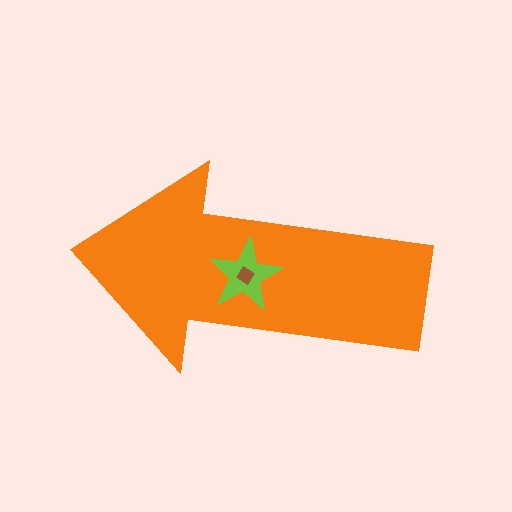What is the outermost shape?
The orange arrow.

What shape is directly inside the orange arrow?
The lime star.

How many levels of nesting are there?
3.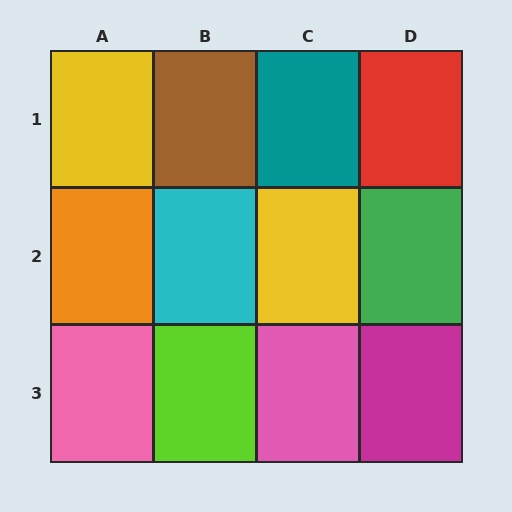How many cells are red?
1 cell is red.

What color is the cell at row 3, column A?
Pink.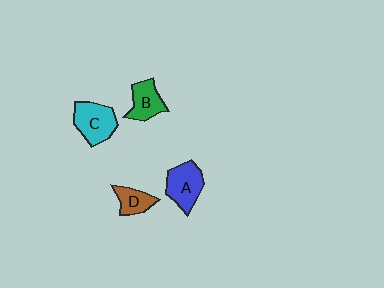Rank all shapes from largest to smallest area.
From largest to smallest: C (cyan), A (blue), B (green), D (brown).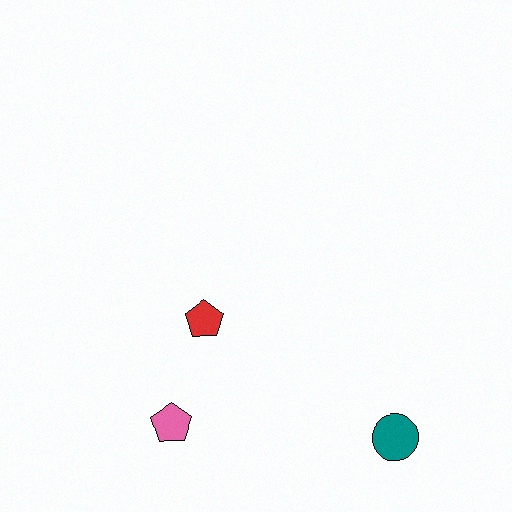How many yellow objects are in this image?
There are no yellow objects.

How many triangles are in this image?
There are no triangles.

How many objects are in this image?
There are 3 objects.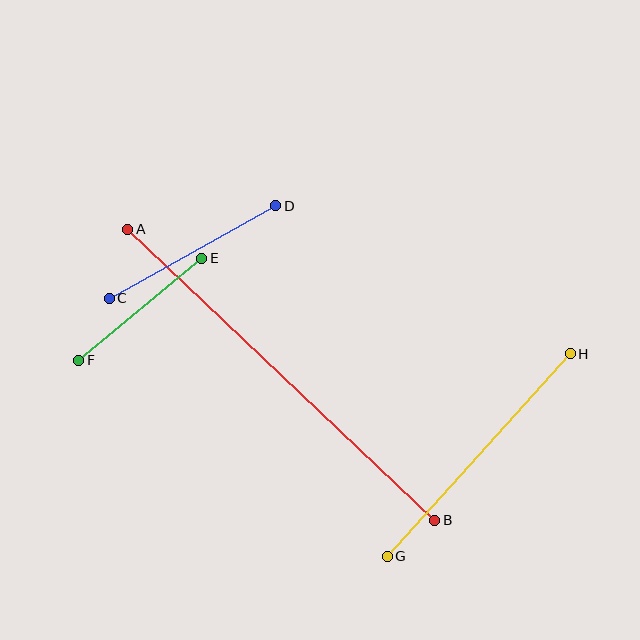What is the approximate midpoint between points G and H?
The midpoint is at approximately (479, 455) pixels.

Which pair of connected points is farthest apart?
Points A and B are farthest apart.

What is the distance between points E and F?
The distance is approximately 160 pixels.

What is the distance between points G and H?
The distance is approximately 273 pixels.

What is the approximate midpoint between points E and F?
The midpoint is at approximately (140, 309) pixels.